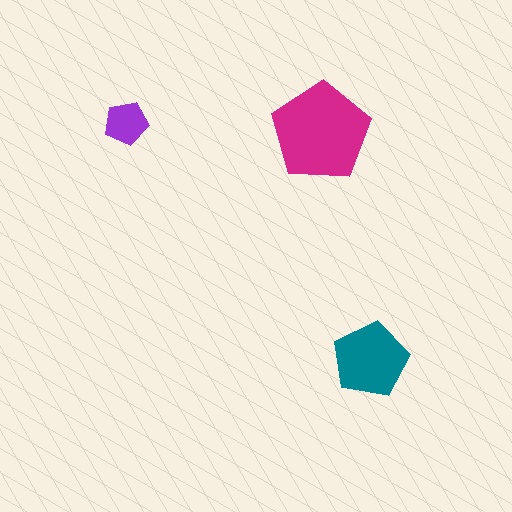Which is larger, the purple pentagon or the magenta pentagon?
The magenta one.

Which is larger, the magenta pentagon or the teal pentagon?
The magenta one.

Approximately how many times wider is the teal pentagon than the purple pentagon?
About 1.5 times wider.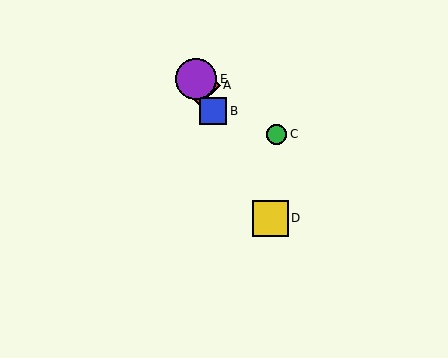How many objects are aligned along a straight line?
4 objects (A, B, D, E) are aligned along a straight line.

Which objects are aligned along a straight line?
Objects A, B, D, E are aligned along a straight line.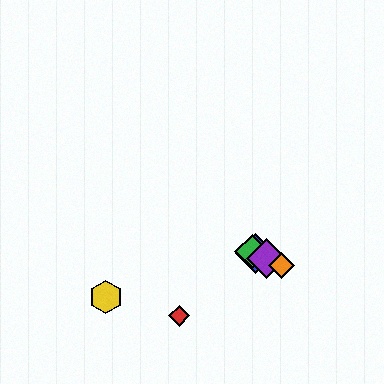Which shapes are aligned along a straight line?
The blue diamond, the green diamond, the purple diamond, the orange diamond are aligned along a straight line.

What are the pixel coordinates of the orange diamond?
The orange diamond is at (282, 265).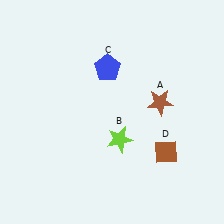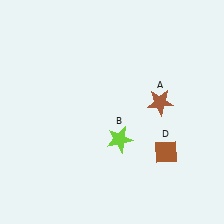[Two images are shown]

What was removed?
The blue pentagon (C) was removed in Image 2.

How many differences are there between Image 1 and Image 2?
There is 1 difference between the two images.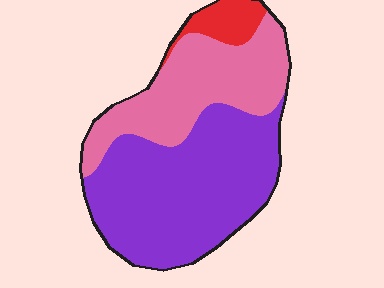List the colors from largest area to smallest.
From largest to smallest: purple, pink, red.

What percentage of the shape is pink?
Pink takes up about three eighths (3/8) of the shape.